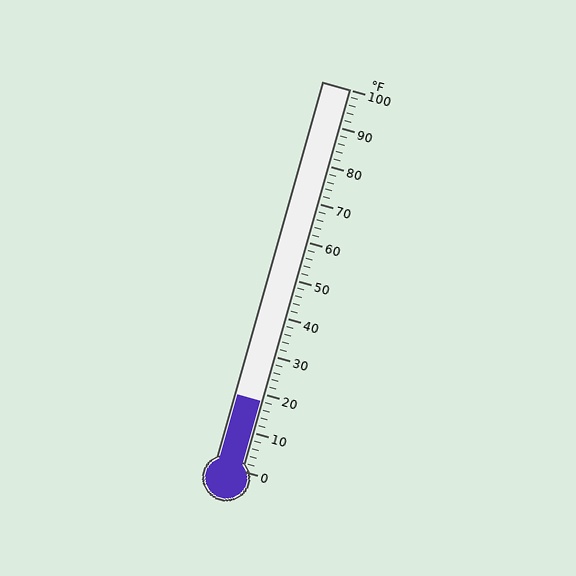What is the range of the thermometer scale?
The thermometer scale ranges from 0°F to 100°F.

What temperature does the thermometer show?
The thermometer shows approximately 18°F.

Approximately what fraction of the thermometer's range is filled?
The thermometer is filled to approximately 20% of its range.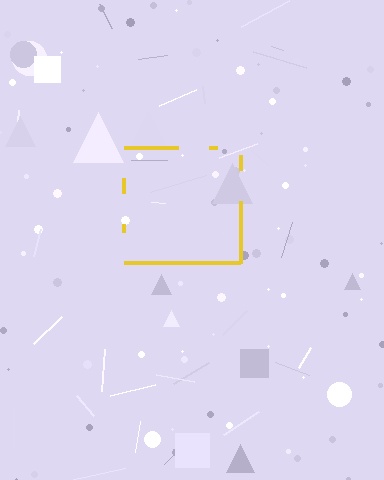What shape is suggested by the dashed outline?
The dashed outline suggests a square.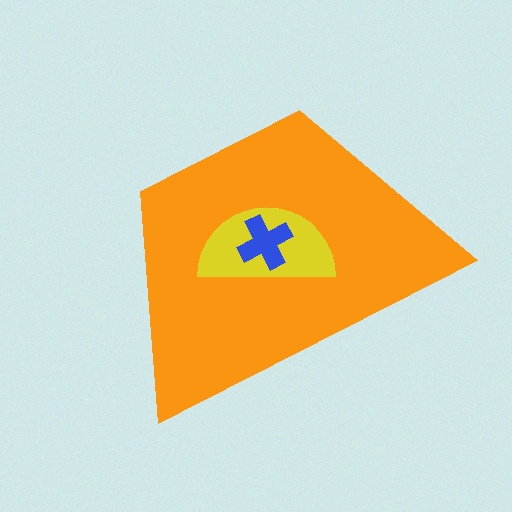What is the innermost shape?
The blue cross.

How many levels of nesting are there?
3.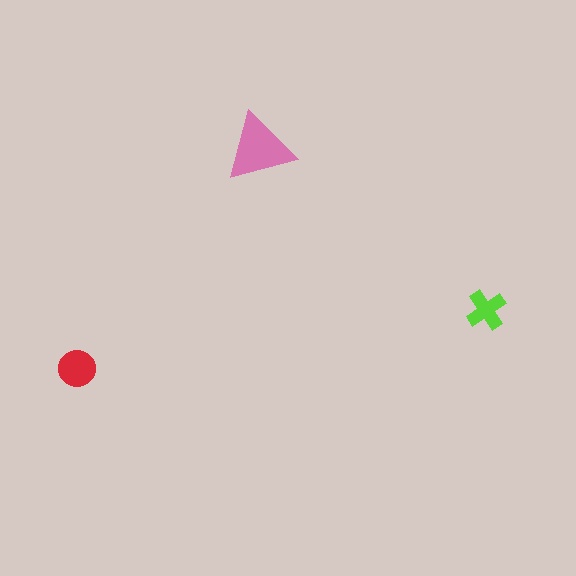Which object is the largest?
The pink triangle.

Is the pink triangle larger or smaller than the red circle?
Larger.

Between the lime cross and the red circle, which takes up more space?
The red circle.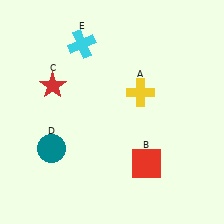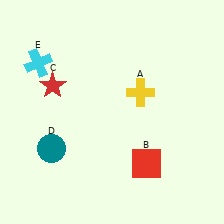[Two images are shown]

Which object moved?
The cyan cross (E) moved left.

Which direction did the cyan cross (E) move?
The cyan cross (E) moved left.